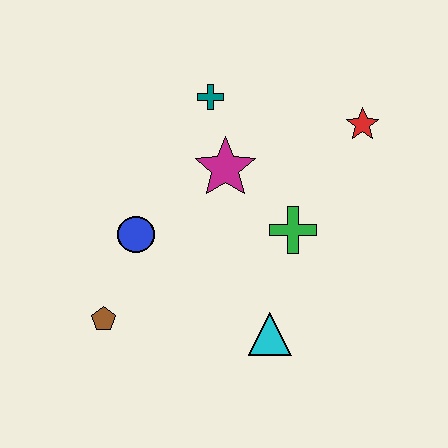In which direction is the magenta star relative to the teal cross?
The magenta star is below the teal cross.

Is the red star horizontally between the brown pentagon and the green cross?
No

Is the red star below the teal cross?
Yes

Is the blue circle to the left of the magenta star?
Yes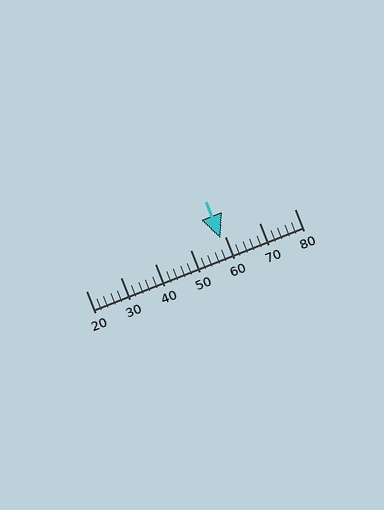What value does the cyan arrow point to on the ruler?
The cyan arrow points to approximately 59.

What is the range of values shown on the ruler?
The ruler shows values from 20 to 80.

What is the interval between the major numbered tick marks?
The major tick marks are spaced 10 units apart.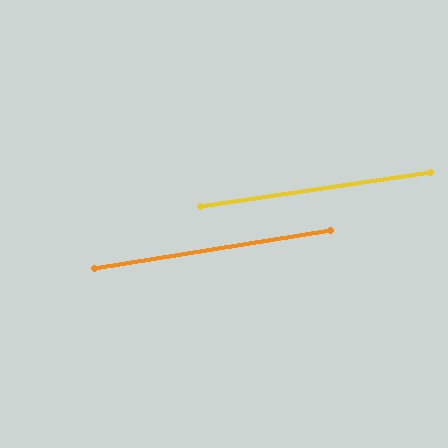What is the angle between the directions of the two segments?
Approximately 1 degree.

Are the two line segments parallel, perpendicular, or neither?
Parallel — their directions differ by only 0.8°.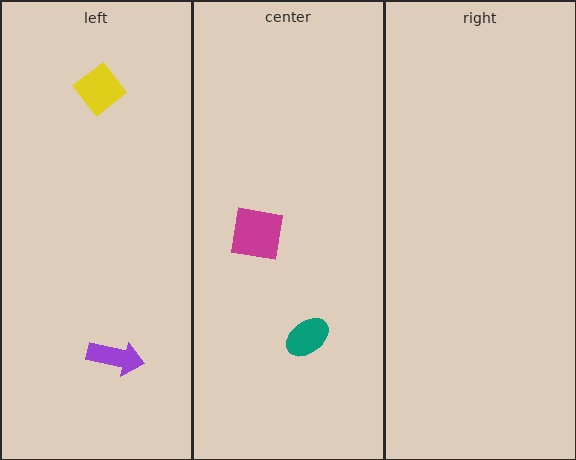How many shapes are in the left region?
2.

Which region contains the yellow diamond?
The left region.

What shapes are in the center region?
The teal ellipse, the magenta square.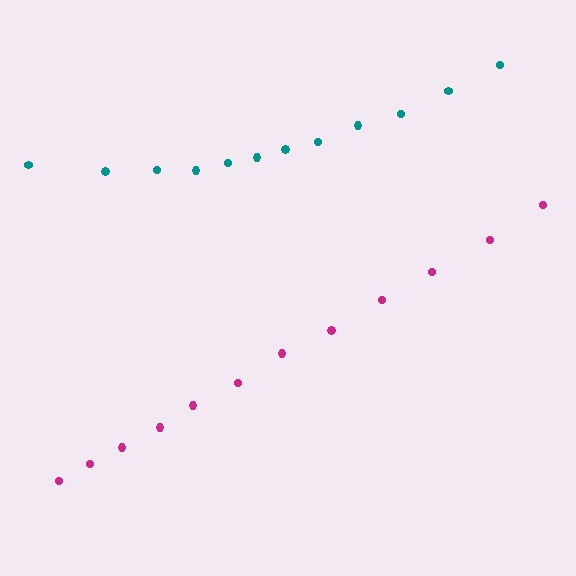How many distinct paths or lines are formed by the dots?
There are 2 distinct paths.